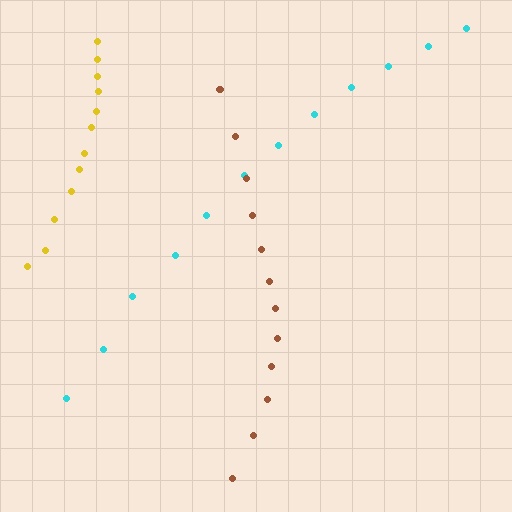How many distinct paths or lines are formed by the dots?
There are 3 distinct paths.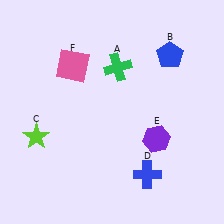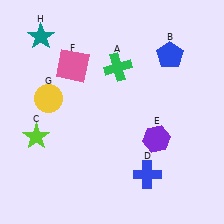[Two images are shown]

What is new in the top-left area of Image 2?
A yellow circle (G) was added in the top-left area of Image 2.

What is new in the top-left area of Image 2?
A teal star (H) was added in the top-left area of Image 2.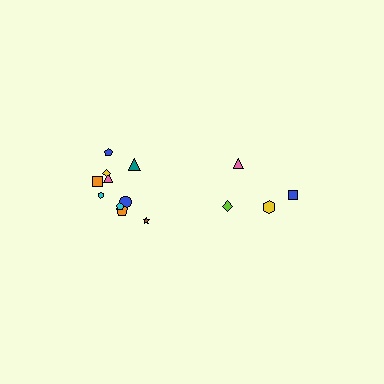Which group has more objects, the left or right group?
The left group.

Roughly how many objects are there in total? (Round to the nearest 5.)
Roughly 15 objects in total.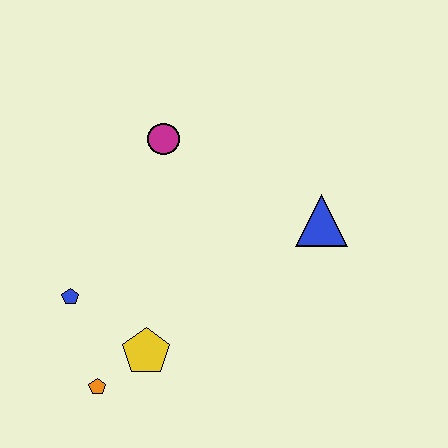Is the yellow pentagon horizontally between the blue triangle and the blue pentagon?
Yes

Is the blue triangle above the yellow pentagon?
Yes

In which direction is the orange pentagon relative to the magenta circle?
The orange pentagon is below the magenta circle.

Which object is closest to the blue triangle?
The magenta circle is closest to the blue triangle.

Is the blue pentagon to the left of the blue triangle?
Yes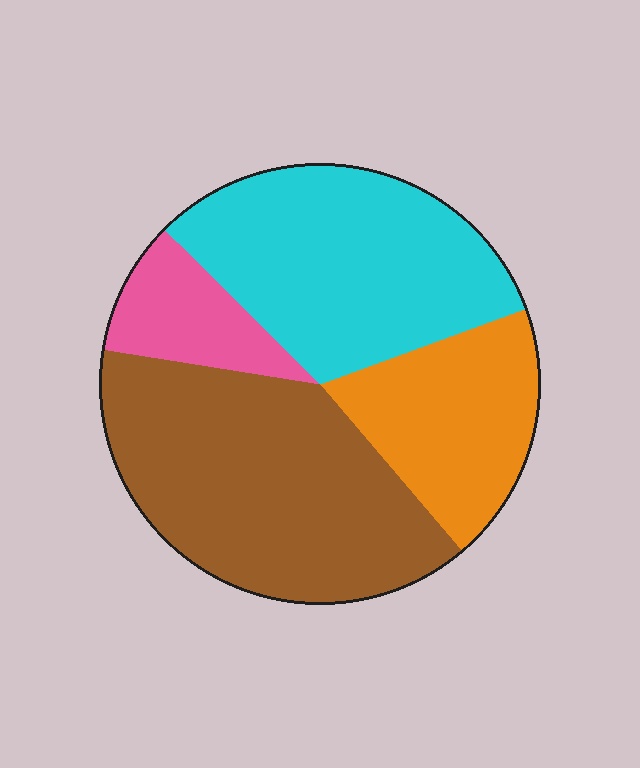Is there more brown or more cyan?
Brown.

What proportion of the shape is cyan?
Cyan takes up about one third (1/3) of the shape.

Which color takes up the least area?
Pink, at roughly 10%.